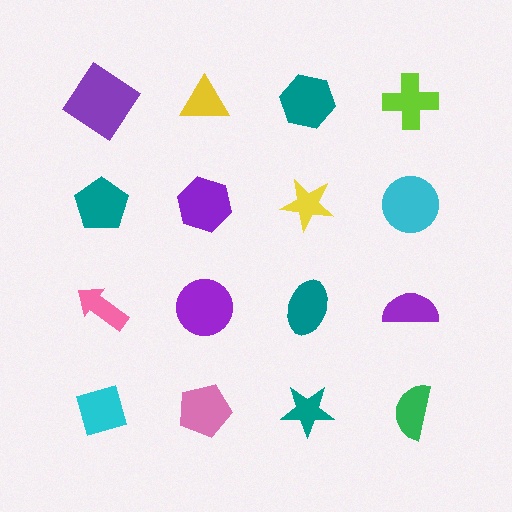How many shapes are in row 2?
4 shapes.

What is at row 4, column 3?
A teal star.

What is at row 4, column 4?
A green semicircle.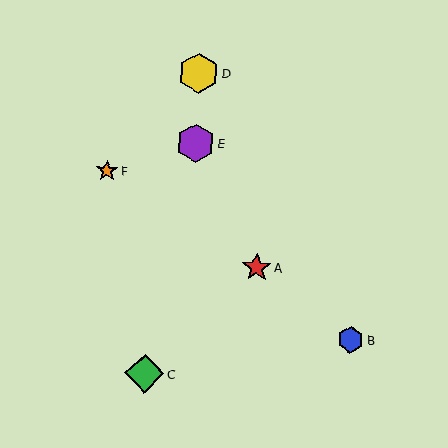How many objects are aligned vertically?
2 objects (D, E) are aligned vertically.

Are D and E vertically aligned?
Yes, both are at x≈199.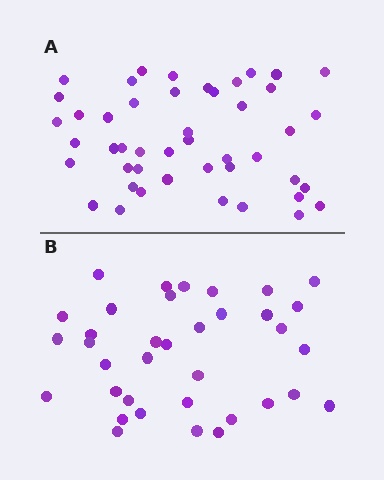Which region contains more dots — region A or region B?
Region A (the top region) has more dots.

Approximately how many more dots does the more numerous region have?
Region A has roughly 10 or so more dots than region B.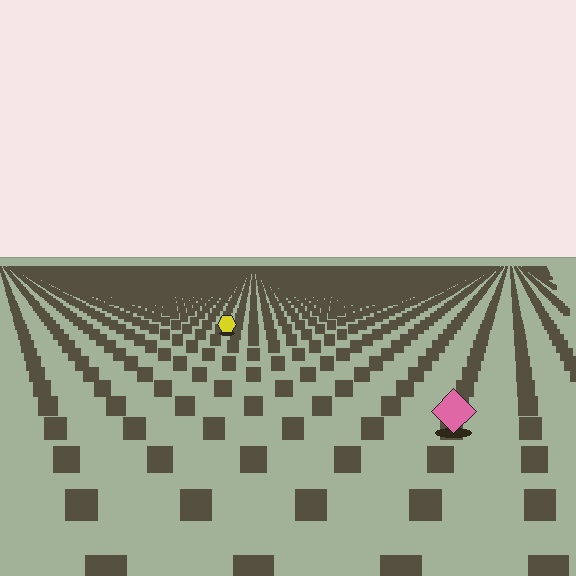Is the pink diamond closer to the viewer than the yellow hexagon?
Yes. The pink diamond is closer — you can tell from the texture gradient: the ground texture is coarser near it.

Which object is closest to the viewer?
The pink diamond is closest. The texture marks near it are larger and more spread out.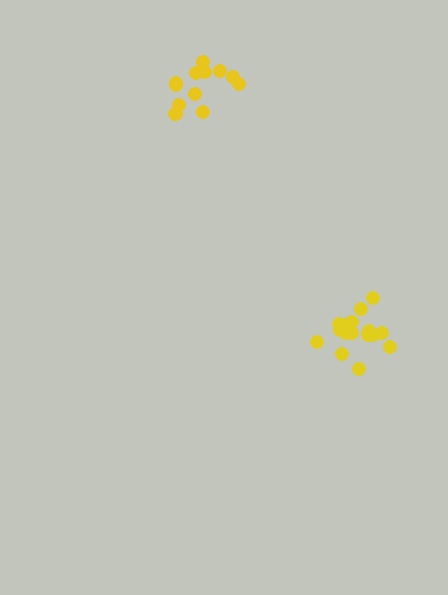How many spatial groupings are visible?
There are 2 spatial groupings.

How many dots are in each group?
Group 1: 13 dots, Group 2: 18 dots (31 total).